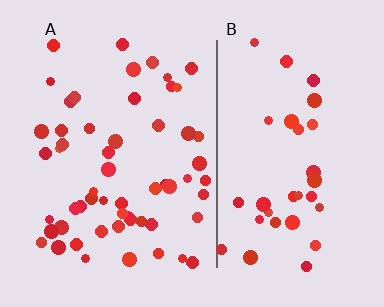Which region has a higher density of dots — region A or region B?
A (the left).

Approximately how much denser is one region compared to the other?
Approximately 1.7× — region A over region B.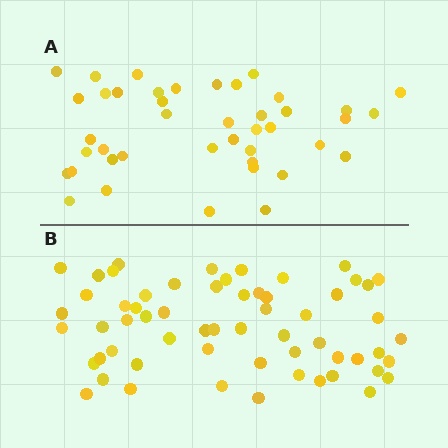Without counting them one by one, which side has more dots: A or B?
Region B (the bottom region) has more dots.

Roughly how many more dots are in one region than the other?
Region B has approximately 20 more dots than region A.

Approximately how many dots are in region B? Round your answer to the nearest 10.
About 60 dots.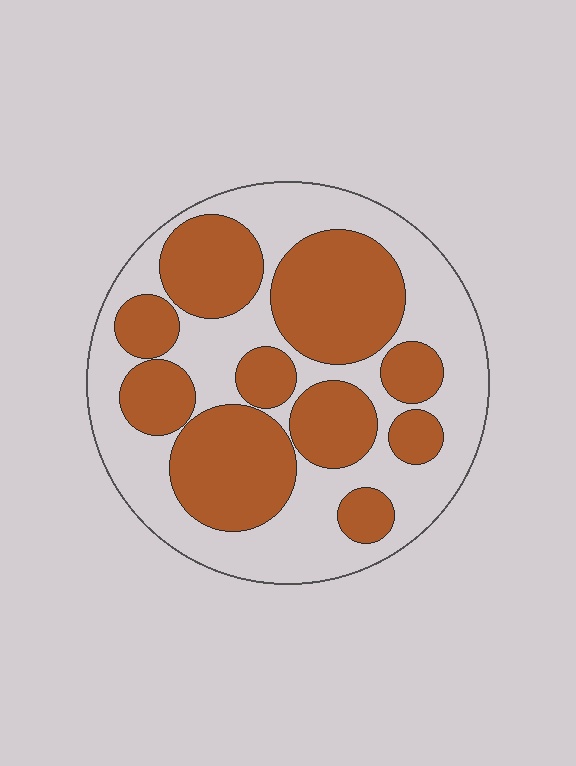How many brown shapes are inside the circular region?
10.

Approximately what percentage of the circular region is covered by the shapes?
Approximately 50%.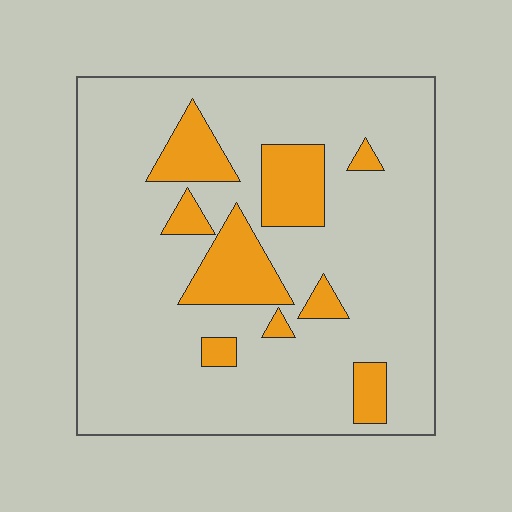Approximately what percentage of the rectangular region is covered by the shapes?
Approximately 15%.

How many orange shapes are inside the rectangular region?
9.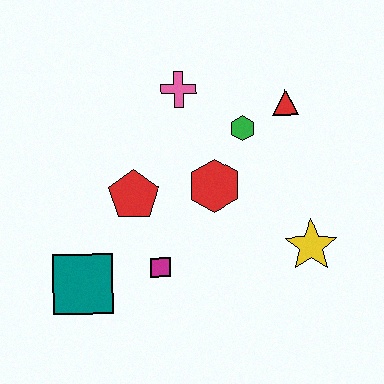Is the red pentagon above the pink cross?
No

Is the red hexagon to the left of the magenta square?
No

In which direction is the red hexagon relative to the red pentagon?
The red hexagon is to the right of the red pentagon.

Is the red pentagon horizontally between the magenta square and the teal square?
Yes